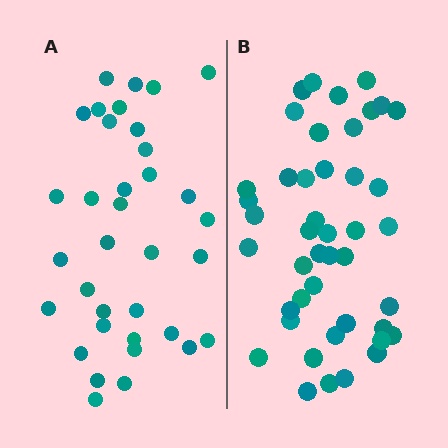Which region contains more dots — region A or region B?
Region B (the right region) has more dots.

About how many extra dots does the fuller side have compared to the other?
Region B has roughly 8 or so more dots than region A.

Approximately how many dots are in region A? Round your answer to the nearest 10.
About 40 dots. (The exact count is 35, which rounds to 40.)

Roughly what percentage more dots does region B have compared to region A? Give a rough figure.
About 25% more.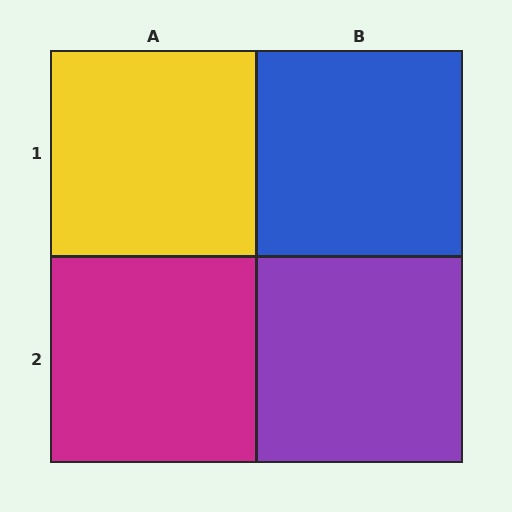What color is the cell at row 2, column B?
Purple.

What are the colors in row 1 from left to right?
Yellow, blue.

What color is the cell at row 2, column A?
Magenta.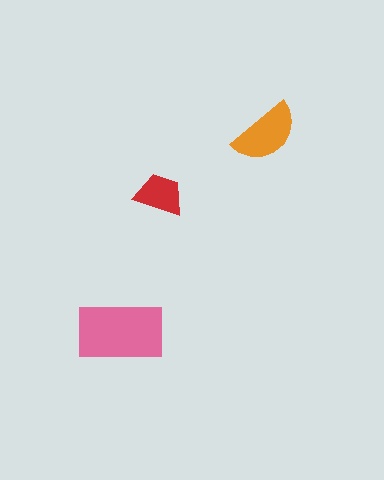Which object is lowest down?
The pink rectangle is bottommost.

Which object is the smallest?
The red trapezoid.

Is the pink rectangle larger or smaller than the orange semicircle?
Larger.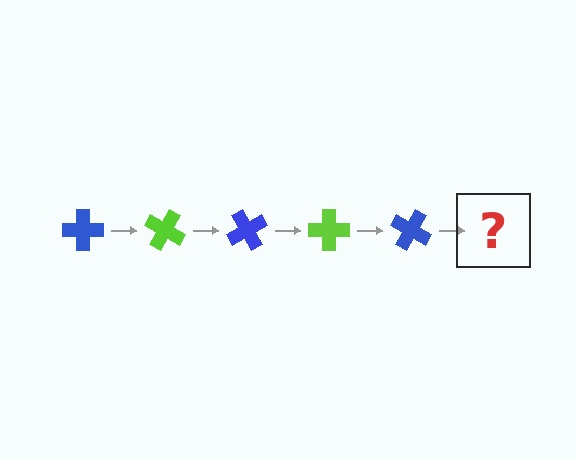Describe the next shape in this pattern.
It should be a lime cross, rotated 150 degrees from the start.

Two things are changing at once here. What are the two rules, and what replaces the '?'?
The two rules are that it rotates 30 degrees each step and the color cycles through blue and lime. The '?' should be a lime cross, rotated 150 degrees from the start.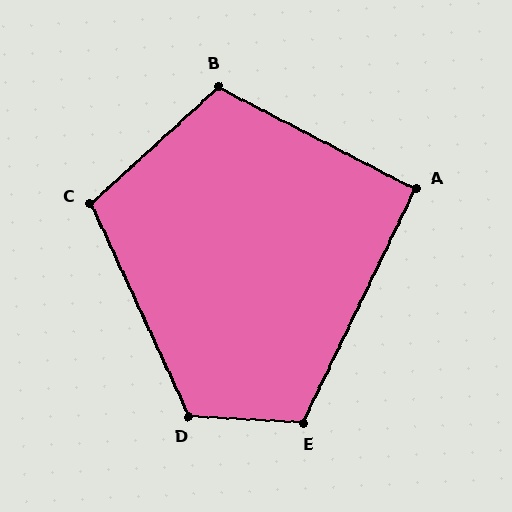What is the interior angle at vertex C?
Approximately 108 degrees (obtuse).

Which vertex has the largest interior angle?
D, at approximately 118 degrees.